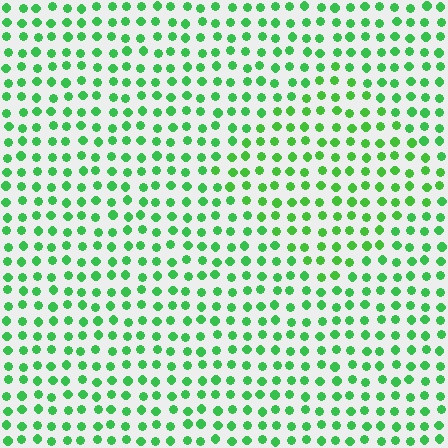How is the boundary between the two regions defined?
The boundary is defined purely by a slight shift in hue (about 15 degrees). Spacing, size, and orientation are identical on both sides.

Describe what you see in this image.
The image is filled with small green elements in a uniform arrangement. A diamond-shaped region is visible where the elements are tinted to a slightly different hue, forming a subtle color boundary.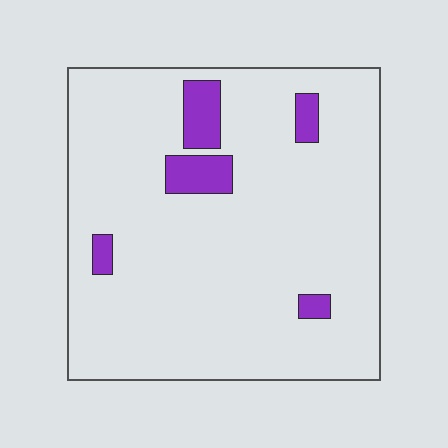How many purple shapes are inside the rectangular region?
5.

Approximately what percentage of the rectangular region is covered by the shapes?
Approximately 10%.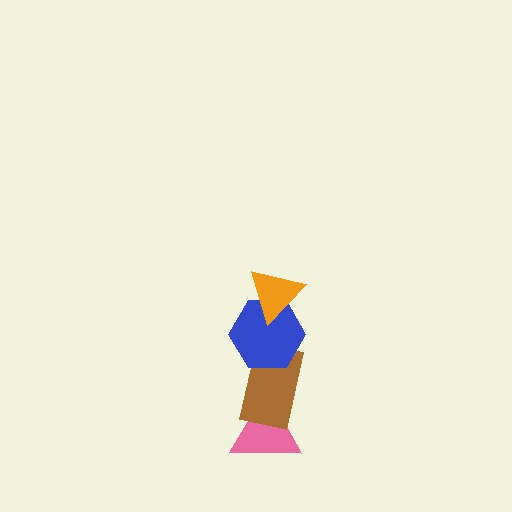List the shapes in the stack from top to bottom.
From top to bottom: the orange triangle, the blue hexagon, the brown rectangle, the pink triangle.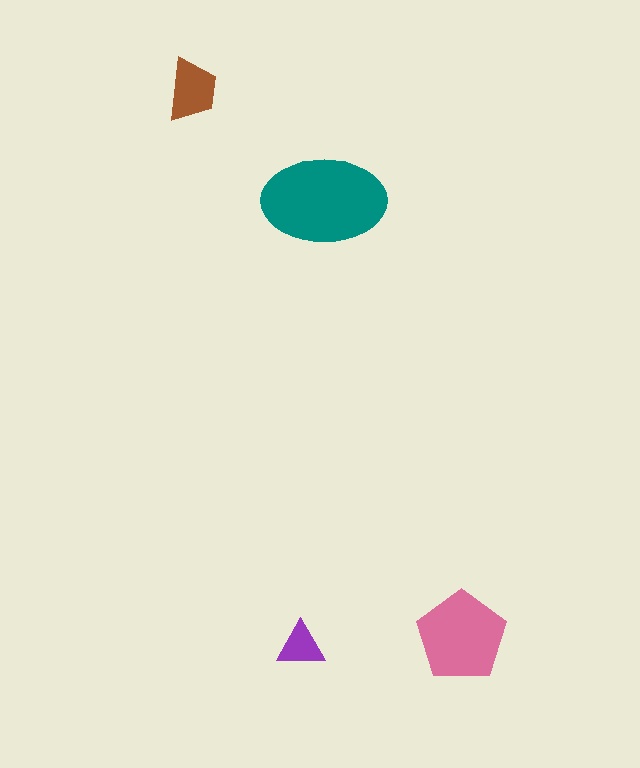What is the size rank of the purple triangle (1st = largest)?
4th.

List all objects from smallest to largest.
The purple triangle, the brown trapezoid, the pink pentagon, the teal ellipse.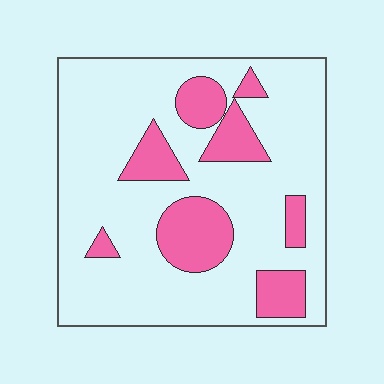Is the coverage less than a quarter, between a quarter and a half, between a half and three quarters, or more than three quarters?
Less than a quarter.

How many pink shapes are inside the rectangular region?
8.